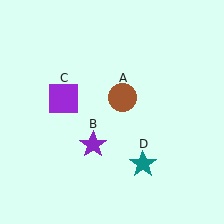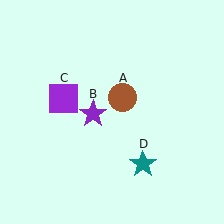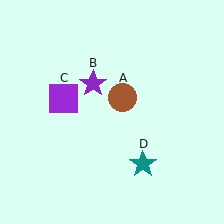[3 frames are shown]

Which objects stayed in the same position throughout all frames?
Brown circle (object A) and purple square (object C) and teal star (object D) remained stationary.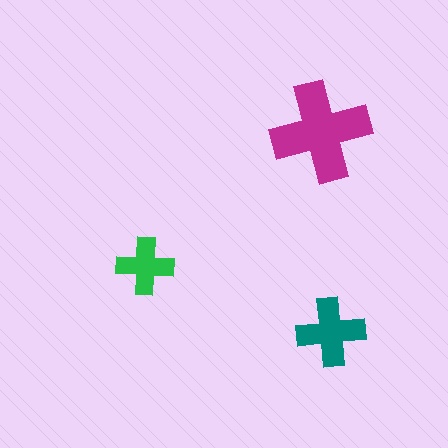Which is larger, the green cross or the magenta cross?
The magenta one.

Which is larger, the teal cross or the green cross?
The teal one.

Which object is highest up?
The magenta cross is topmost.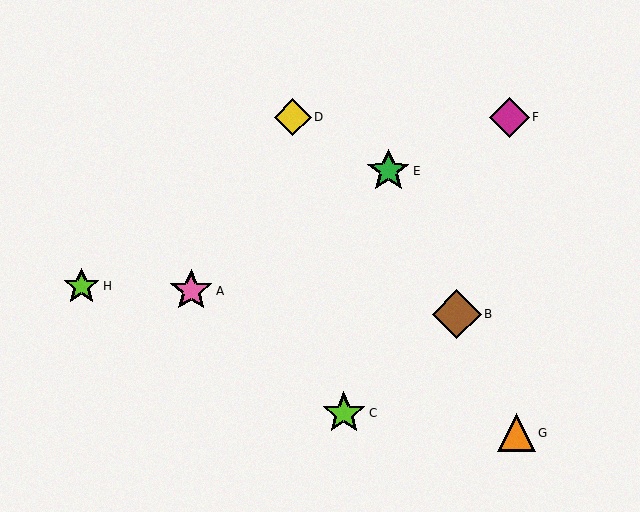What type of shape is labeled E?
Shape E is a green star.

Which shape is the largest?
The brown diamond (labeled B) is the largest.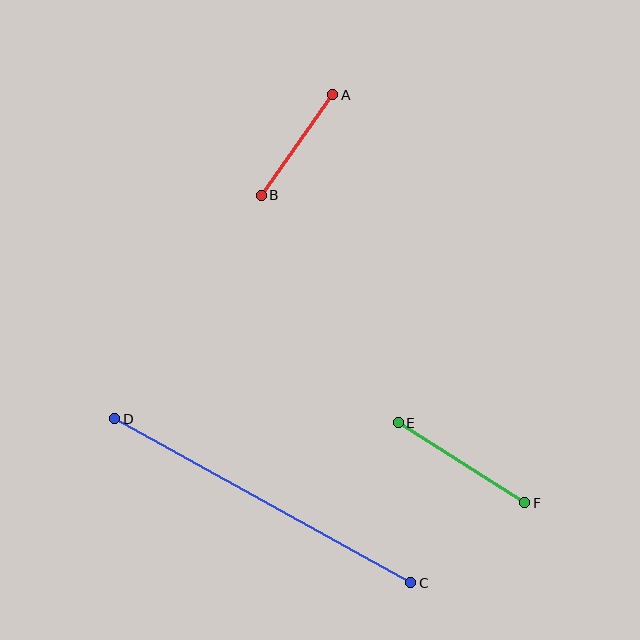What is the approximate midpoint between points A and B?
The midpoint is at approximately (297, 145) pixels.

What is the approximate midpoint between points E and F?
The midpoint is at approximately (461, 463) pixels.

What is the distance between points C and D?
The distance is approximately 338 pixels.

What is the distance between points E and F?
The distance is approximately 149 pixels.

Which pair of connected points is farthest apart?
Points C and D are farthest apart.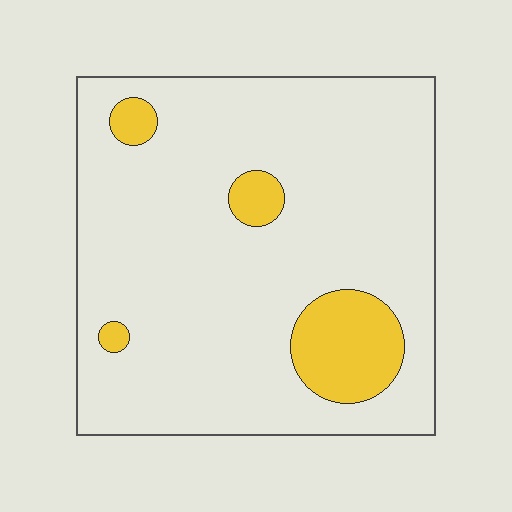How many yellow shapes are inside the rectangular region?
4.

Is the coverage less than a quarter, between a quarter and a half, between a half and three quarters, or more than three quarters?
Less than a quarter.